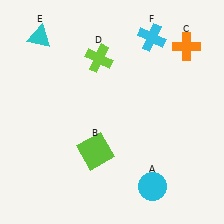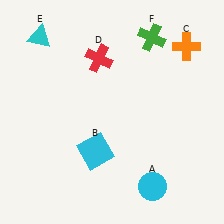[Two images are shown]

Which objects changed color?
B changed from lime to cyan. D changed from lime to red. F changed from cyan to green.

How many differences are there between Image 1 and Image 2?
There are 3 differences between the two images.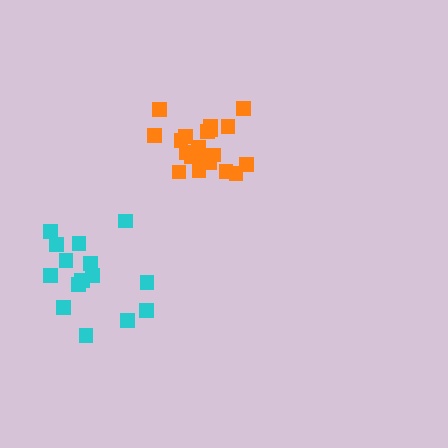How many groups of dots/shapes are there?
There are 2 groups.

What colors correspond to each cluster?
The clusters are colored: orange, cyan.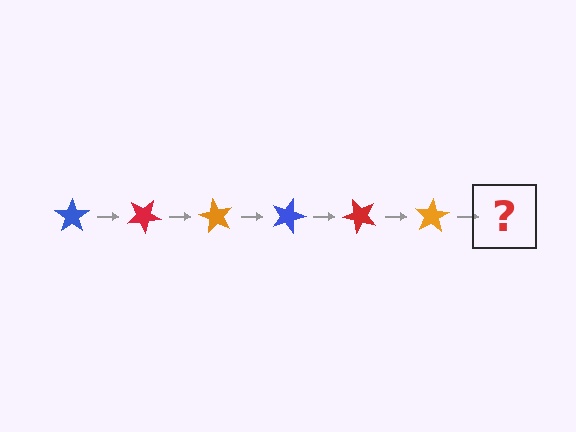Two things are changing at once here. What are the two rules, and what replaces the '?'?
The two rules are that it rotates 30 degrees each step and the color cycles through blue, red, and orange. The '?' should be a blue star, rotated 180 degrees from the start.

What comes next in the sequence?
The next element should be a blue star, rotated 180 degrees from the start.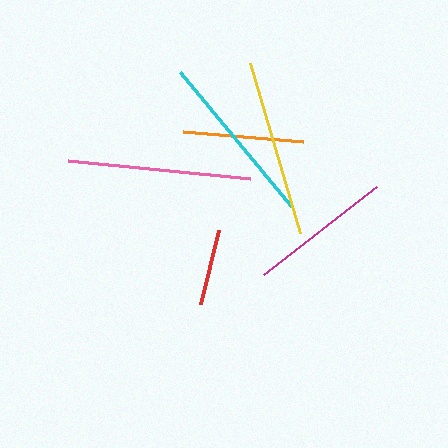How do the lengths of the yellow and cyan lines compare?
The yellow and cyan lines are approximately the same length.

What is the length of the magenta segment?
The magenta segment is approximately 143 pixels long.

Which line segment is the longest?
The pink line is the longest at approximately 183 pixels.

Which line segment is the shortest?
The red line is the shortest at approximately 76 pixels.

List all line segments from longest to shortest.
From longest to shortest: pink, yellow, cyan, magenta, orange, red.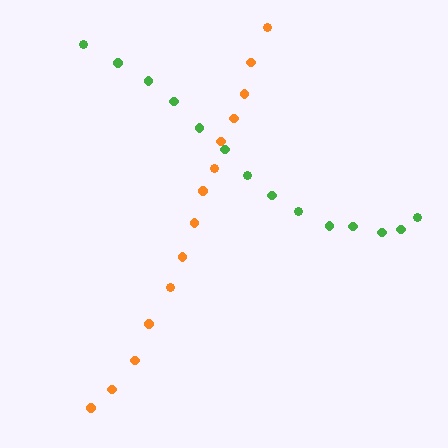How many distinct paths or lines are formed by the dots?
There are 2 distinct paths.